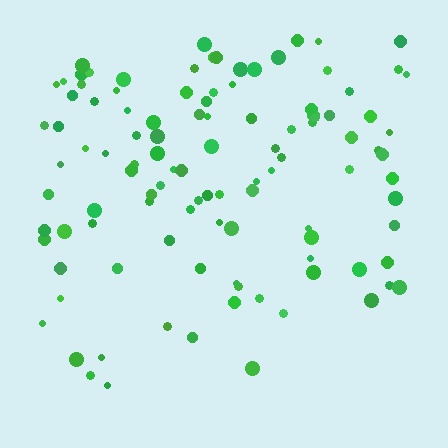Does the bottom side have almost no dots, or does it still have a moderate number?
Still a moderate number, just noticeably fewer than the top.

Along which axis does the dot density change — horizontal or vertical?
Vertical.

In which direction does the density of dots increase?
From bottom to top, with the top side densest.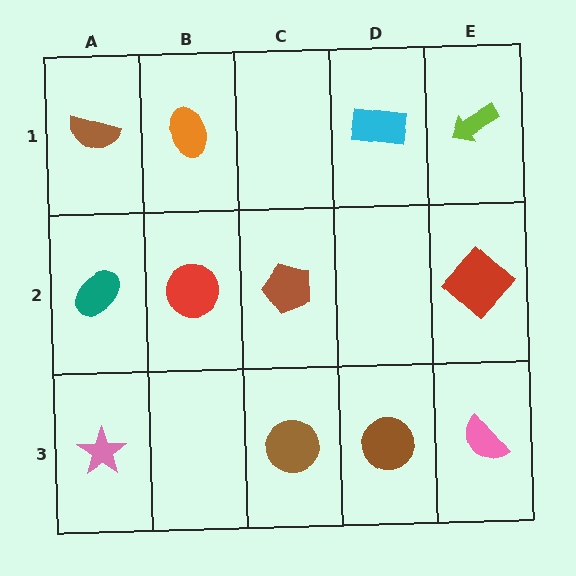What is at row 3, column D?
A brown circle.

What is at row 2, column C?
A brown pentagon.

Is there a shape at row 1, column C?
No, that cell is empty.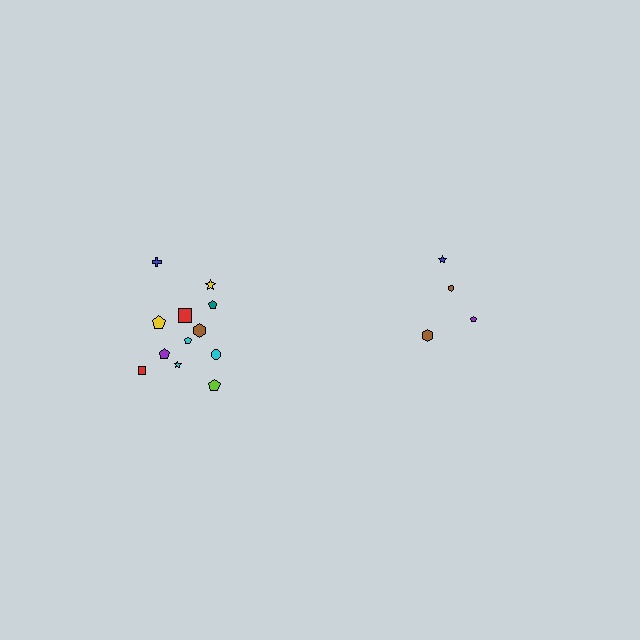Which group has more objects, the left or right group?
The left group.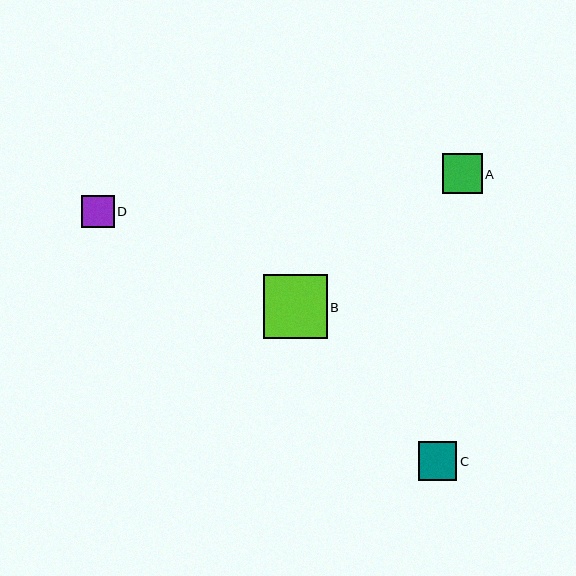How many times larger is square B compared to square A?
Square B is approximately 1.6 times the size of square A.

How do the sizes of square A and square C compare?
Square A and square C are approximately the same size.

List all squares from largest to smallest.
From largest to smallest: B, A, C, D.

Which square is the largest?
Square B is the largest with a size of approximately 64 pixels.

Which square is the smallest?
Square D is the smallest with a size of approximately 33 pixels.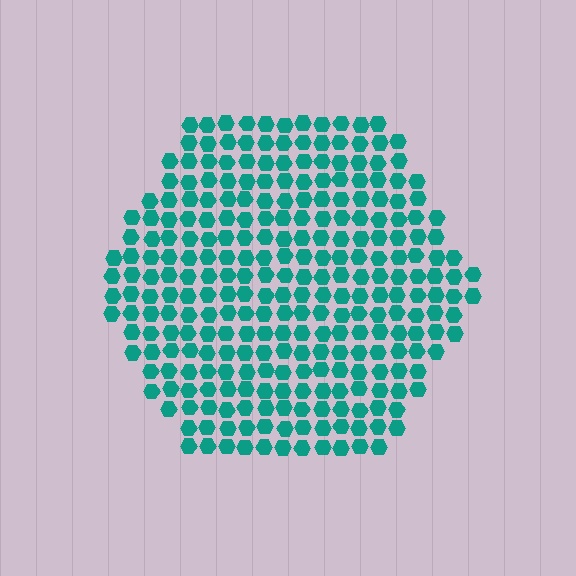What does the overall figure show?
The overall figure shows a hexagon.